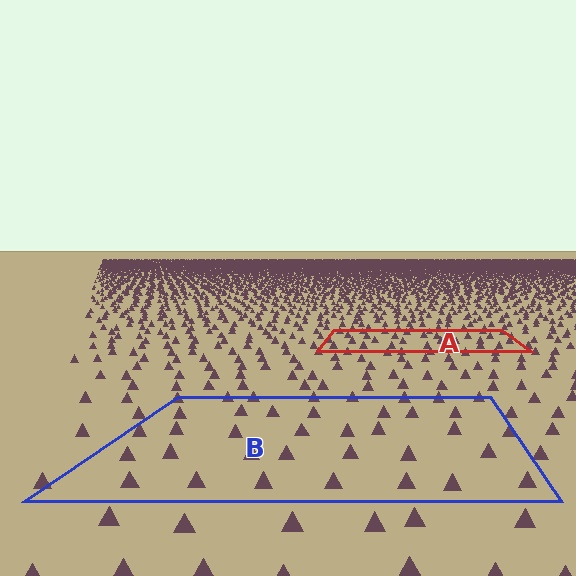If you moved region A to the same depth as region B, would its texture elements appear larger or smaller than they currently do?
They would appear larger. At a closer depth, the same texture elements are projected at a bigger on-screen size.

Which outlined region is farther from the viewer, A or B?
Region A is farther from the viewer — the texture elements inside it appear smaller and more densely packed.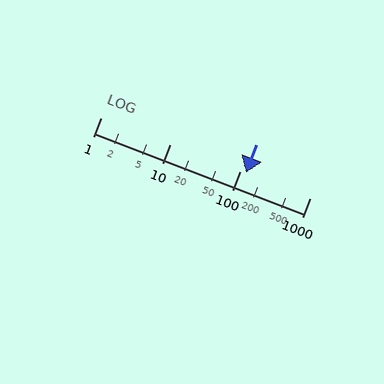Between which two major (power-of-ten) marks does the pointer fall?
The pointer is between 100 and 1000.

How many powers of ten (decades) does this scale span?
The scale spans 3 decades, from 1 to 1000.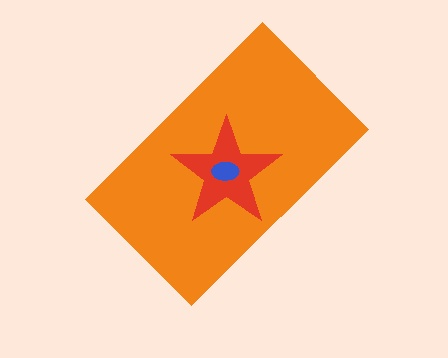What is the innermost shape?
The blue ellipse.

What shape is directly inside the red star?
The blue ellipse.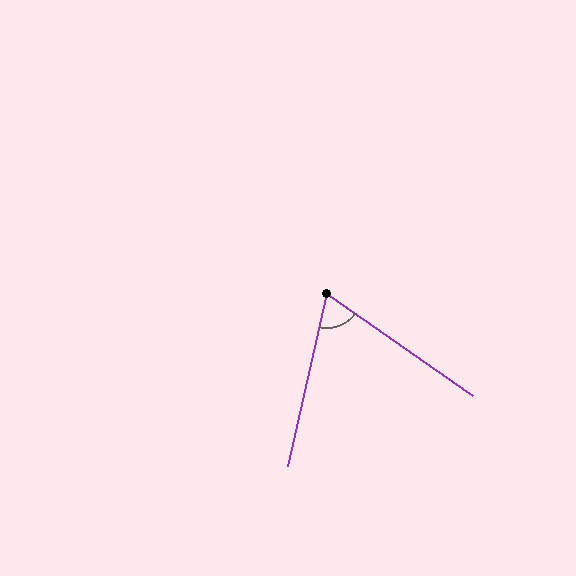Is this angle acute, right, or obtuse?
It is acute.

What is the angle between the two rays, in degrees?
Approximately 68 degrees.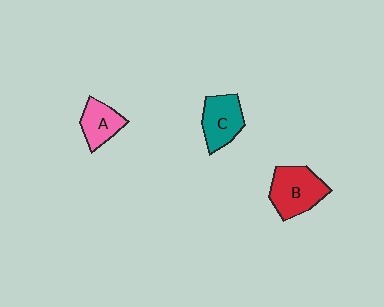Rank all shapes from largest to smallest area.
From largest to smallest: B (red), C (teal), A (pink).